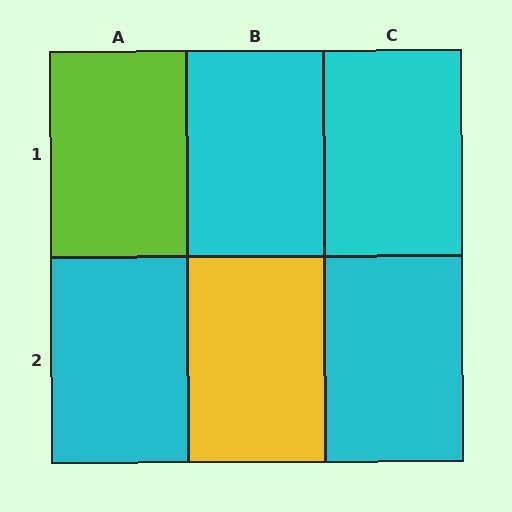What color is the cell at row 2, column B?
Yellow.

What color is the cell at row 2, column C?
Cyan.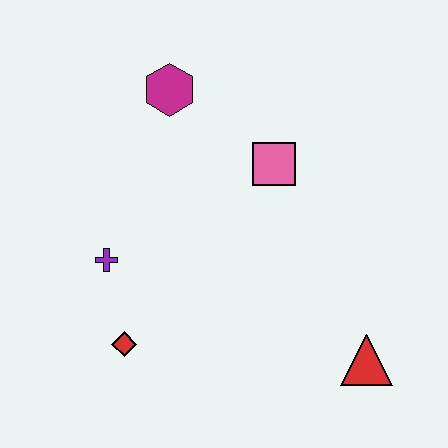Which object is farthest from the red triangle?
The magenta hexagon is farthest from the red triangle.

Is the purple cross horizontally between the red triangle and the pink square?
No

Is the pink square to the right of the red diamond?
Yes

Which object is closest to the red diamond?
The purple cross is closest to the red diamond.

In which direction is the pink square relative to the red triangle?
The pink square is above the red triangle.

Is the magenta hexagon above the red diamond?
Yes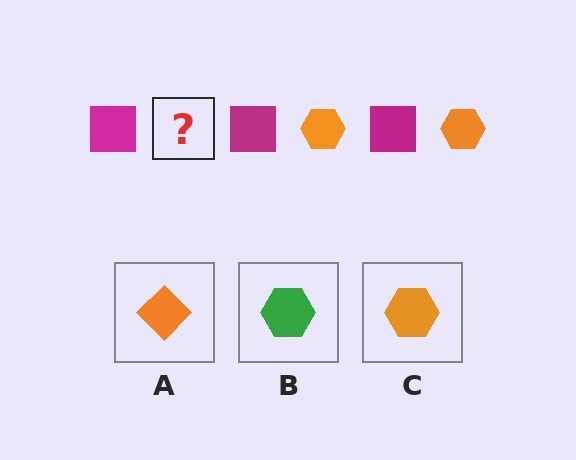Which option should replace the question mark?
Option C.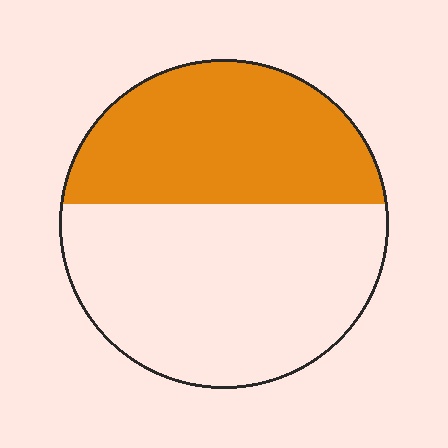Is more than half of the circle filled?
No.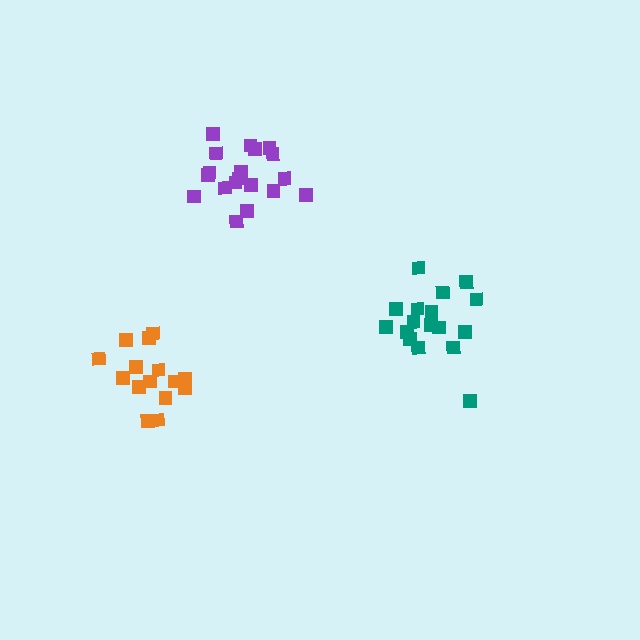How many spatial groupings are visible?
There are 3 spatial groupings.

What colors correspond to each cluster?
The clusters are colored: teal, orange, purple.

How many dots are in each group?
Group 1: 17 dots, Group 2: 15 dots, Group 3: 19 dots (51 total).